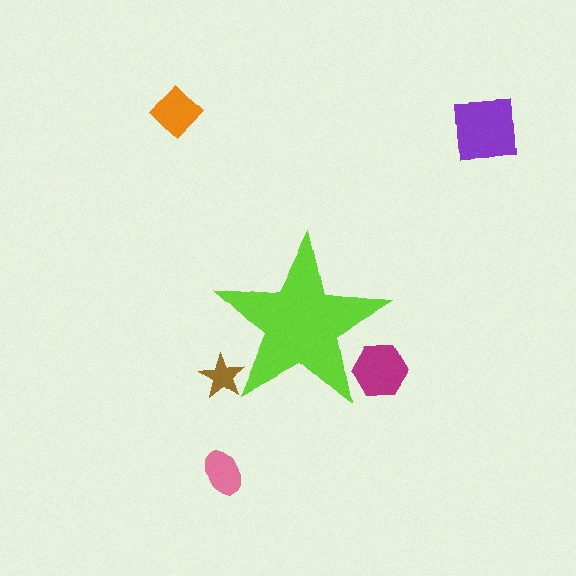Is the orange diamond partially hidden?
No, the orange diamond is fully visible.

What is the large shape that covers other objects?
A lime star.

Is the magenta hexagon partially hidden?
Yes, the magenta hexagon is partially hidden behind the lime star.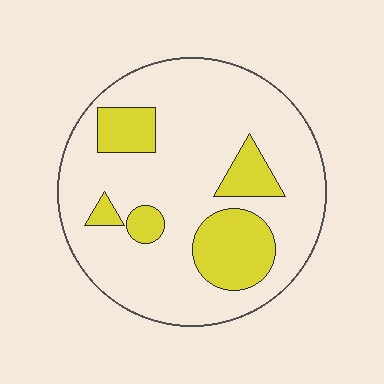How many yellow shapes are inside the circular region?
5.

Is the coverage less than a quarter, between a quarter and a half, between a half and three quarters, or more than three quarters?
Less than a quarter.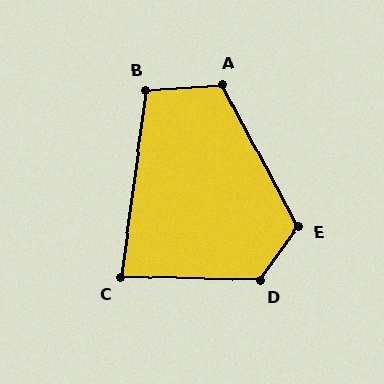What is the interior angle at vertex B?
Approximately 102 degrees (obtuse).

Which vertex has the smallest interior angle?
C, at approximately 84 degrees.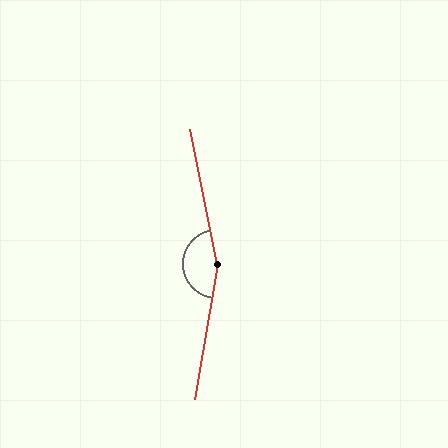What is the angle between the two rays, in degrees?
Approximately 159 degrees.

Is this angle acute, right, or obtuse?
It is obtuse.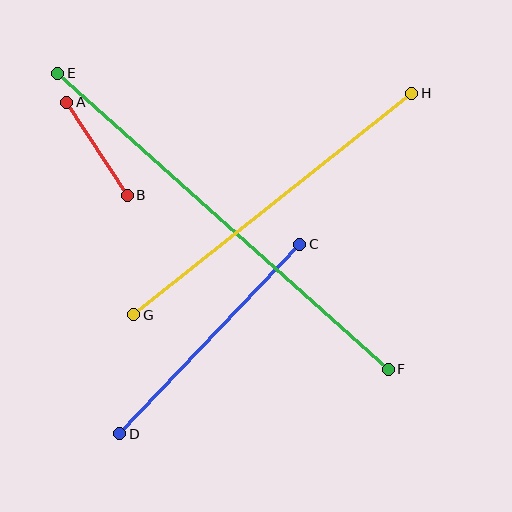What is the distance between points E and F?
The distance is approximately 444 pixels.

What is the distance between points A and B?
The distance is approximately 111 pixels.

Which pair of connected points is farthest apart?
Points E and F are farthest apart.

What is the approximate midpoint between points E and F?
The midpoint is at approximately (223, 221) pixels.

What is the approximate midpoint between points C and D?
The midpoint is at approximately (210, 339) pixels.